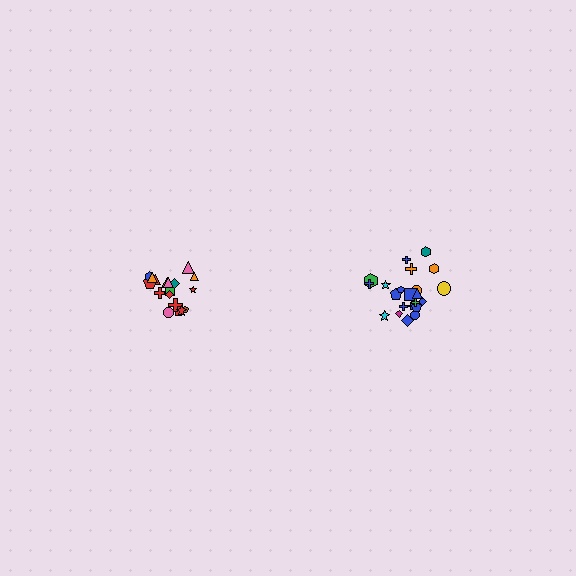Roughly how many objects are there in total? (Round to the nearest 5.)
Roughly 40 objects in total.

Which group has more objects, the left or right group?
The right group.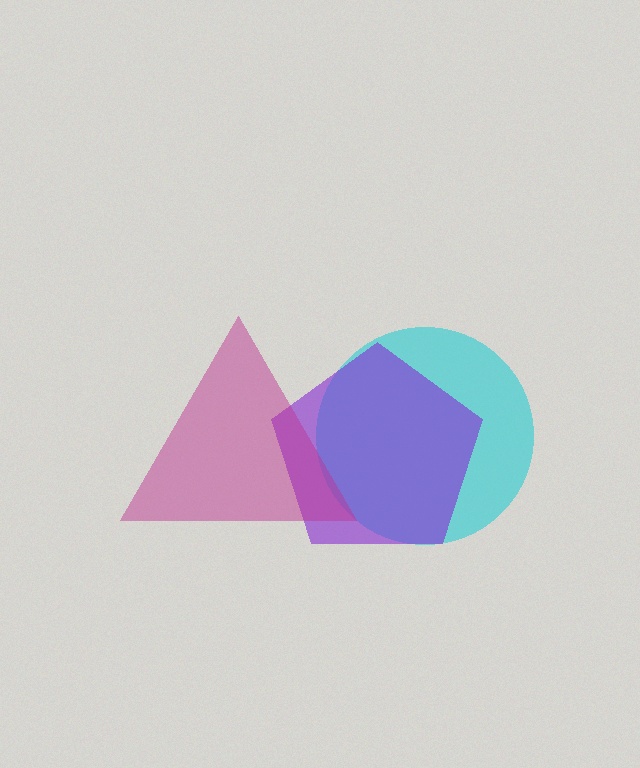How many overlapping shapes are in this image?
There are 3 overlapping shapes in the image.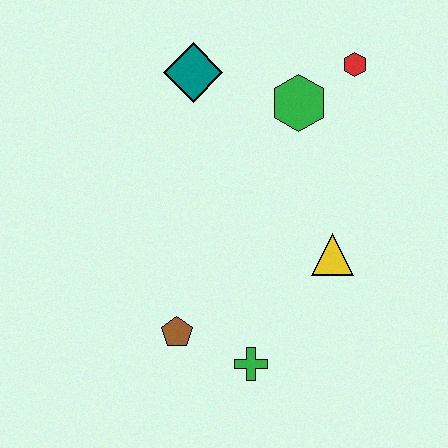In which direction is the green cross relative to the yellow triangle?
The green cross is below the yellow triangle.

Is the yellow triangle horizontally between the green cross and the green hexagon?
No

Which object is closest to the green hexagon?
The red hexagon is closest to the green hexagon.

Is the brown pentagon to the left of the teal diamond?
Yes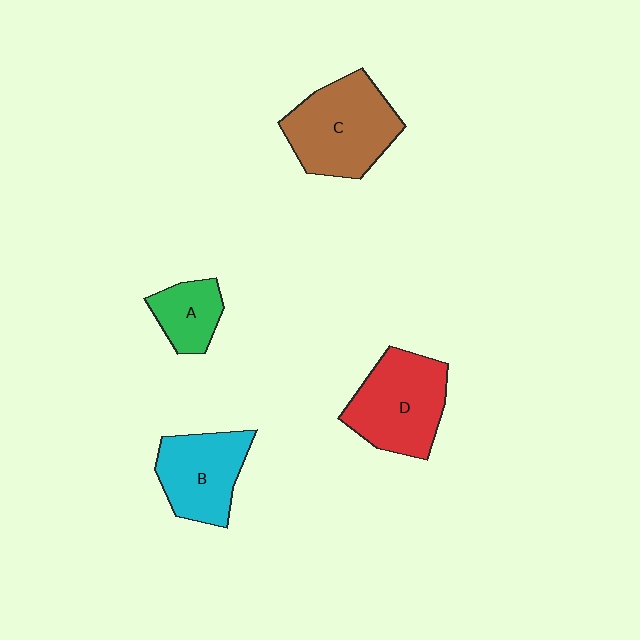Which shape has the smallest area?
Shape A (green).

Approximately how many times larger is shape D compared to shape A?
Approximately 2.0 times.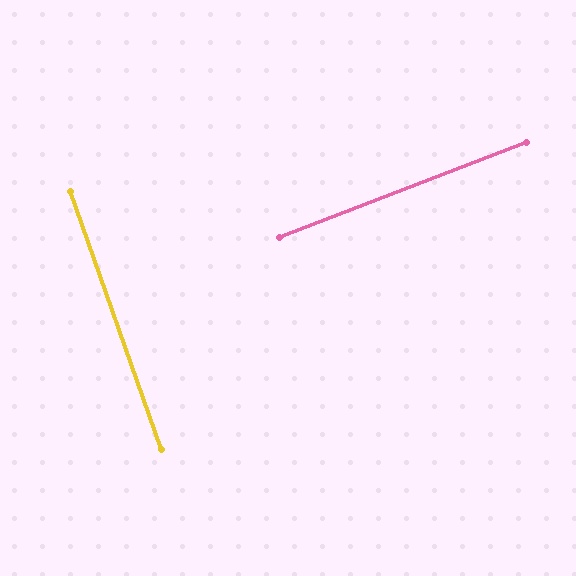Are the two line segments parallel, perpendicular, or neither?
Perpendicular — they meet at approximately 88°.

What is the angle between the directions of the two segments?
Approximately 88 degrees.